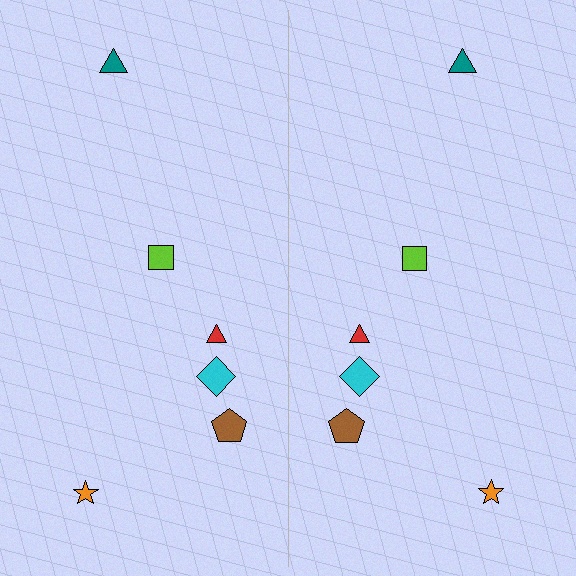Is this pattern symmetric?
Yes, this pattern has bilateral (reflection) symmetry.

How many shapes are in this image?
There are 12 shapes in this image.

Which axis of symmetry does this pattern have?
The pattern has a vertical axis of symmetry running through the center of the image.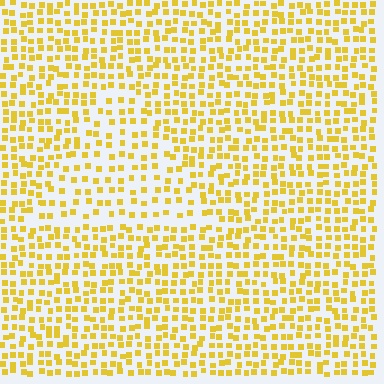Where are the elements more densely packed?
The elements are more densely packed outside the triangle boundary.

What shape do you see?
I see a triangle.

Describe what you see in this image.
The image contains small yellow elements arranged at two different densities. A triangle-shaped region is visible where the elements are less densely packed than the surrounding area.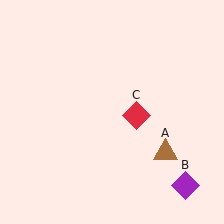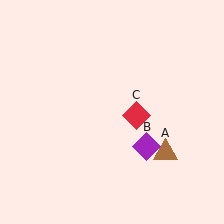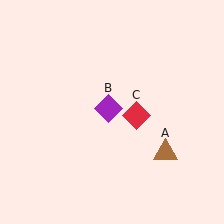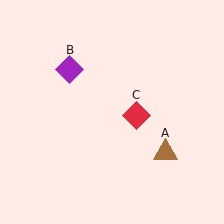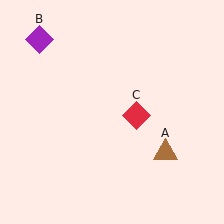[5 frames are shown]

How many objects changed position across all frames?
1 object changed position: purple diamond (object B).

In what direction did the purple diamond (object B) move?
The purple diamond (object B) moved up and to the left.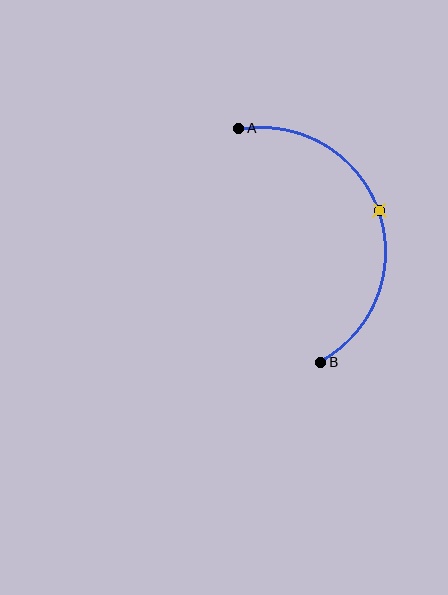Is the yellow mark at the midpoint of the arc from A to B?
Yes. The yellow mark lies on the arc at equal arc-length from both A and B — it is the arc midpoint.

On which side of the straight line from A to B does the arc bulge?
The arc bulges to the right of the straight line connecting A and B.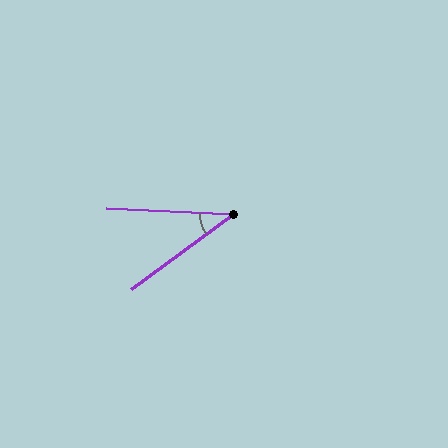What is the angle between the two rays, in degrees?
Approximately 39 degrees.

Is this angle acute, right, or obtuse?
It is acute.